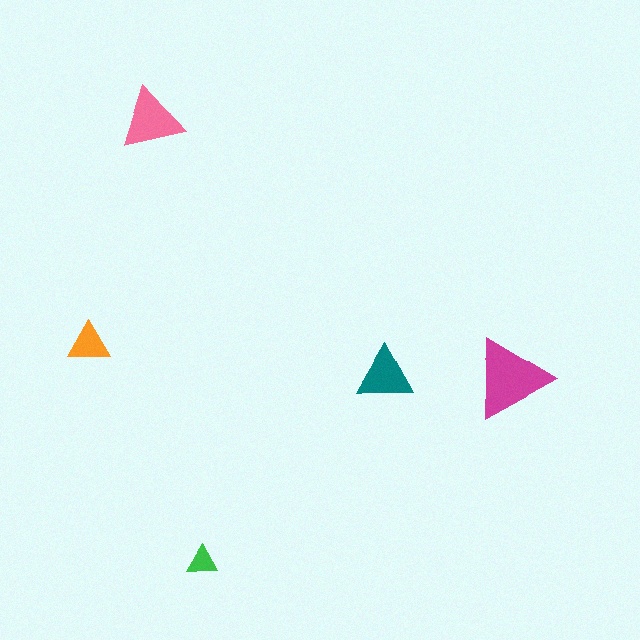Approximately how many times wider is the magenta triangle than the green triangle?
About 2.5 times wider.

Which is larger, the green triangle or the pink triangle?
The pink one.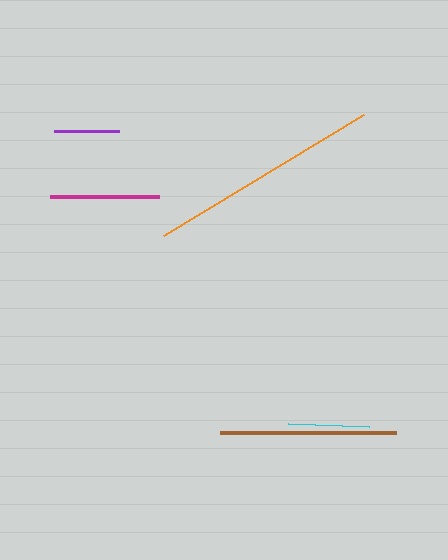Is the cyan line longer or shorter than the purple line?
The cyan line is longer than the purple line.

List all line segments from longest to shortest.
From longest to shortest: orange, brown, magenta, cyan, purple.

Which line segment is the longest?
The orange line is the longest at approximately 234 pixels.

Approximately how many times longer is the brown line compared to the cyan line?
The brown line is approximately 2.2 times the length of the cyan line.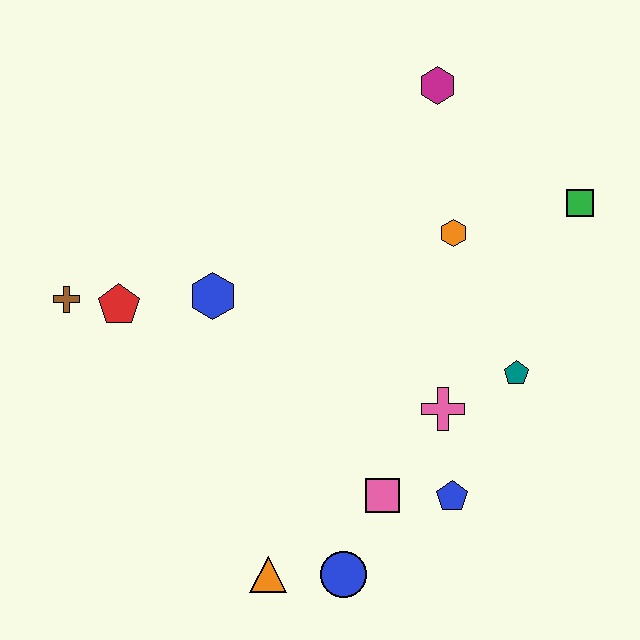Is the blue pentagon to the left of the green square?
Yes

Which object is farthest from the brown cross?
The green square is farthest from the brown cross.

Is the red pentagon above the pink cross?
Yes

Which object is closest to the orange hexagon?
The green square is closest to the orange hexagon.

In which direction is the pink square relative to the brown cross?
The pink square is to the right of the brown cross.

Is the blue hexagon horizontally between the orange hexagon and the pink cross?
No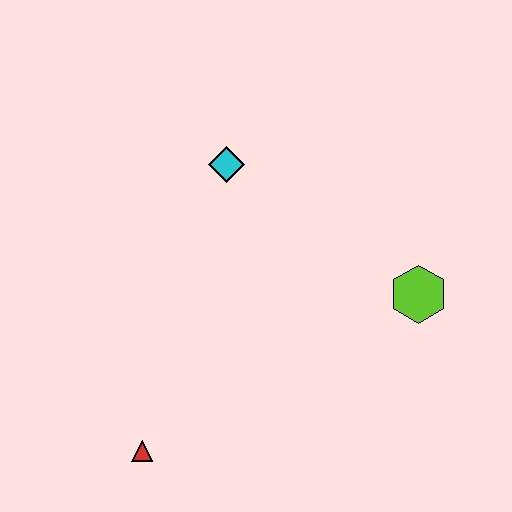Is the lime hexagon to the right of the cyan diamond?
Yes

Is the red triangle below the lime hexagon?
Yes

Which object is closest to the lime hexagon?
The cyan diamond is closest to the lime hexagon.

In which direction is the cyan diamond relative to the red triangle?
The cyan diamond is above the red triangle.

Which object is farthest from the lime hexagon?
The red triangle is farthest from the lime hexagon.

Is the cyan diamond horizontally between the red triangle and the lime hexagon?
Yes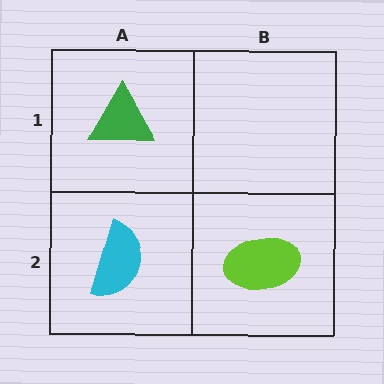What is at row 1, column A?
A green triangle.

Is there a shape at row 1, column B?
No, that cell is empty.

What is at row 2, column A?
A cyan semicircle.